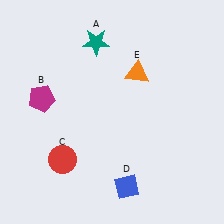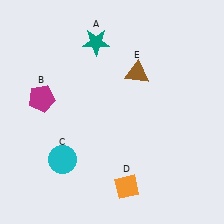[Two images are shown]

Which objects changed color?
C changed from red to cyan. D changed from blue to orange. E changed from orange to brown.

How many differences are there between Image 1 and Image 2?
There are 3 differences between the two images.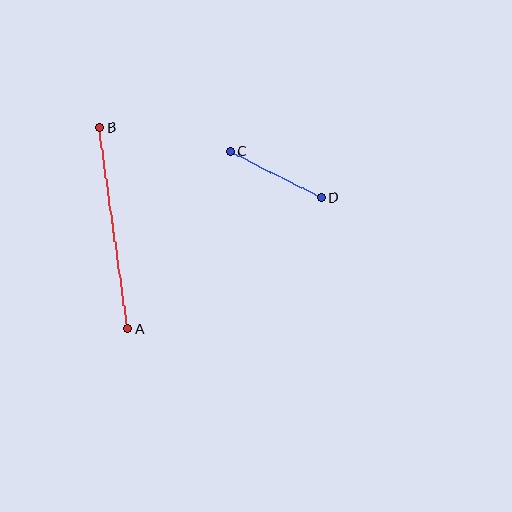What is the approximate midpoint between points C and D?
The midpoint is at approximately (276, 175) pixels.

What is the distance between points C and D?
The distance is approximately 102 pixels.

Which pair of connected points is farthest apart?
Points A and B are farthest apart.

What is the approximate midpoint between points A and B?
The midpoint is at approximately (114, 228) pixels.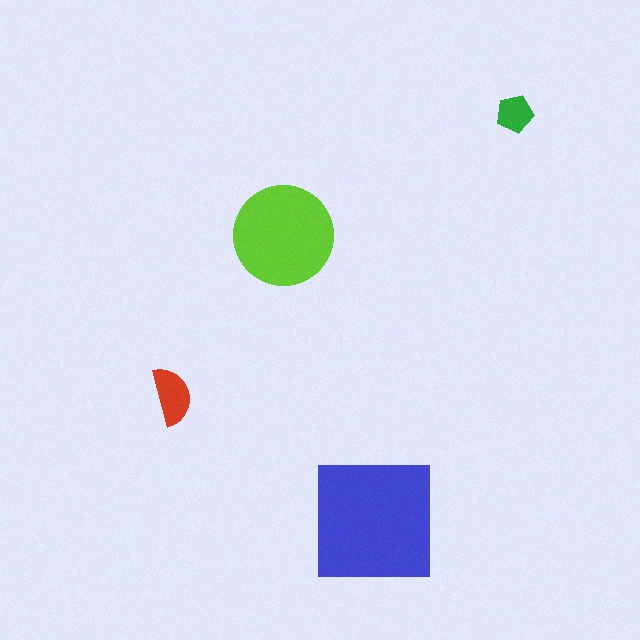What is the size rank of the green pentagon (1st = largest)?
4th.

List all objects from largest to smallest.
The blue square, the lime circle, the red semicircle, the green pentagon.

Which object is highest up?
The green pentagon is topmost.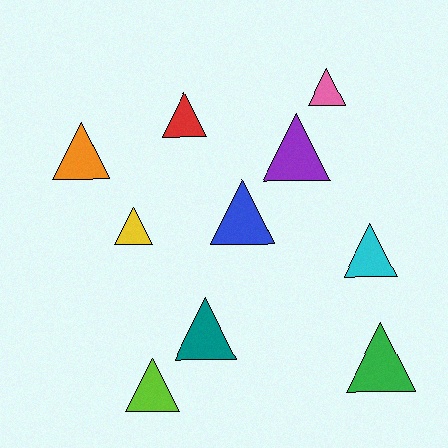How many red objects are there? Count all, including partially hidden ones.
There is 1 red object.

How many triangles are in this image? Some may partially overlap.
There are 10 triangles.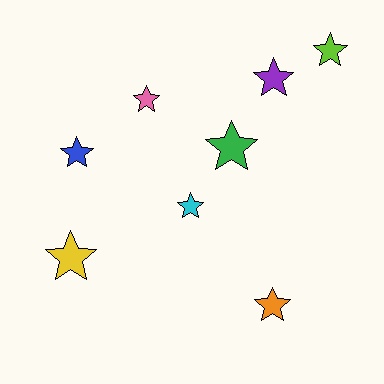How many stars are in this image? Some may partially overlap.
There are 8 stars.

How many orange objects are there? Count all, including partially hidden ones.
There is 1 orange object.